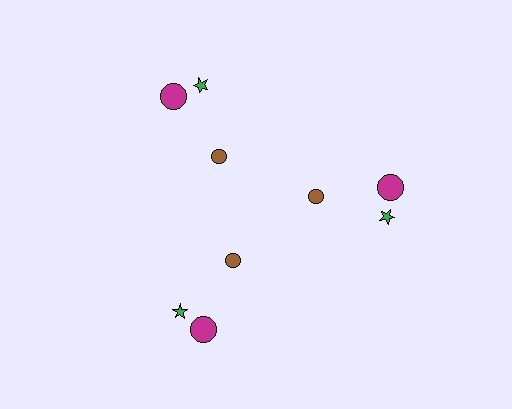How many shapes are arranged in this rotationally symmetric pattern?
There are 9 shapes, arranged in 3 groups of 3.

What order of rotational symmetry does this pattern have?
This pattern has 3-fold rotational symmetry.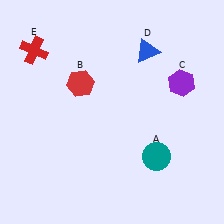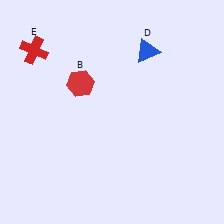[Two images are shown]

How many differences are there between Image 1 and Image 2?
There are 2 differences between the two images.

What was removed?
The teal circle (A), the purple hexagon (C) were removed in Image 2.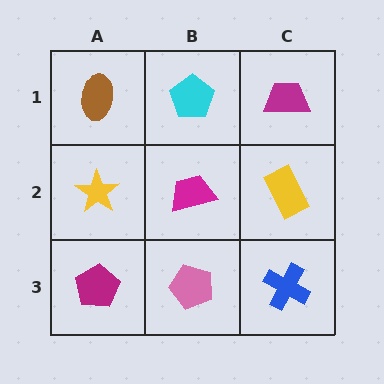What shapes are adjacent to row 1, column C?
A yellow rectangle (row 2, column C), a cyan pentagon (row 1, column B).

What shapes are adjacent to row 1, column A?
A yellow star (row 2, column A), a cyan pentagon (row 1, column B).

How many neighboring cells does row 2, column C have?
3.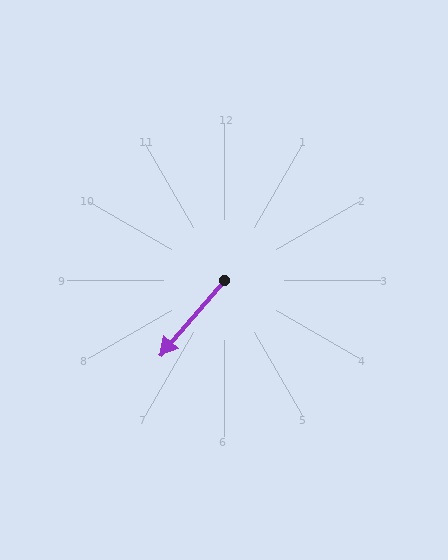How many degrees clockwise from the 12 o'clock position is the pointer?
Approximately 221 degrees.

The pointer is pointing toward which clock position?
Roughly 7 o'clock.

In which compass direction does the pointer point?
Southwest.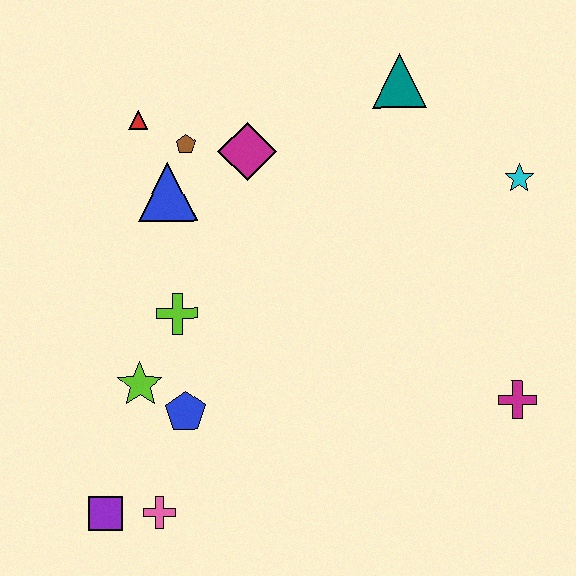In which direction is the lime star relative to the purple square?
The lime star is above the purple square.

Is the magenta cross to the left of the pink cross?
No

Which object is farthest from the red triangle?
The magenta cross is farthest from the red triangle.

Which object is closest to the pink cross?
The purple square is closest to the pink cross.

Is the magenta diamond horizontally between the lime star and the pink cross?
No